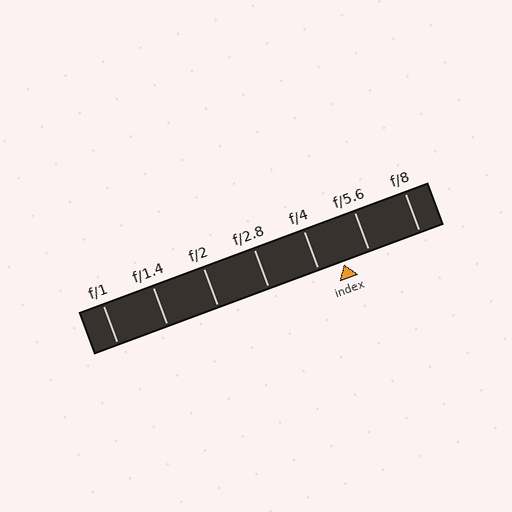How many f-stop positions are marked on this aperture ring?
There are 7 f-stop positions marked.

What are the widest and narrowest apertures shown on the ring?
The widest aperture shown is f/1 and the narrowest is f/8.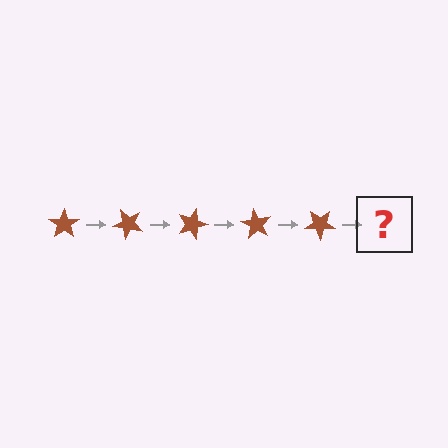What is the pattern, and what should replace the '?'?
The pattern is that the star rotates 45 degrees each step. The '?' should be a brown star rotated 225 degrees.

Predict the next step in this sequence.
The next step is a brown star rotated 225 degrees.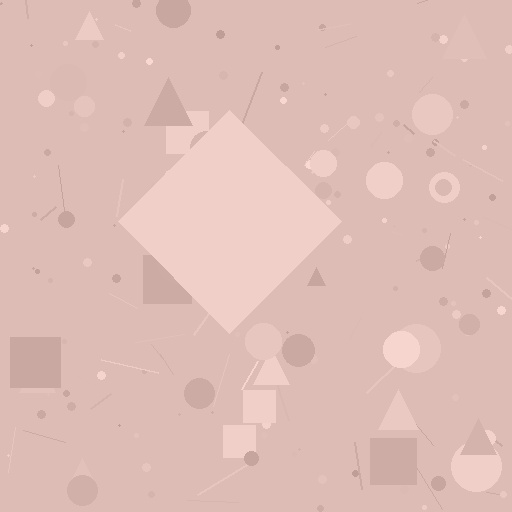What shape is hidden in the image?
A diamond is hidden in the image.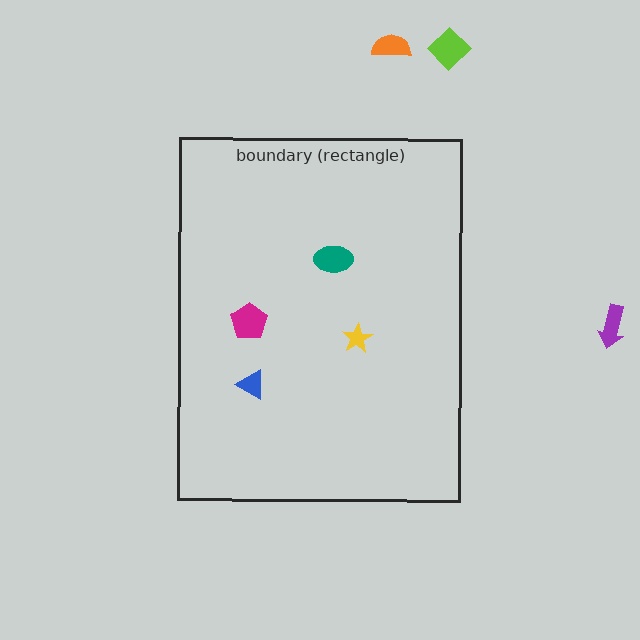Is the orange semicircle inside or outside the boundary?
Outside.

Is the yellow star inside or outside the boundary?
Inside.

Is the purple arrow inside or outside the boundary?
Outside.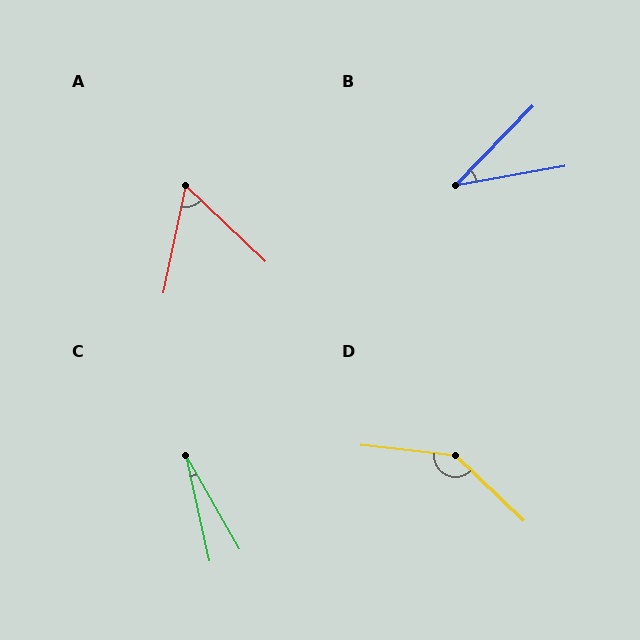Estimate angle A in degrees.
Approximately 58 degrees.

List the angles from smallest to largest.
C (18°), B (36°), A (58°), D (142°).